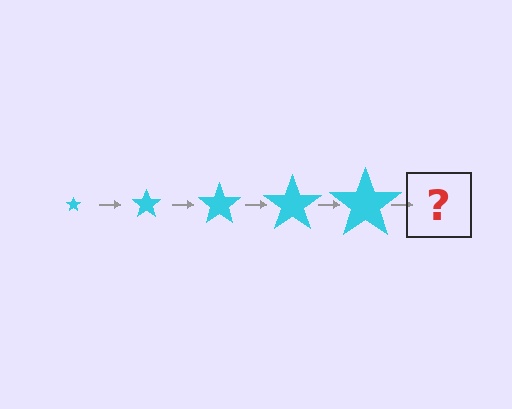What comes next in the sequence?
The next element should be a cyan star, larger than the previous one.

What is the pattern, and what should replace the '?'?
The pattern is that the star gets progressively larger each step. The '?' should be a cyan star, larger than the previous one.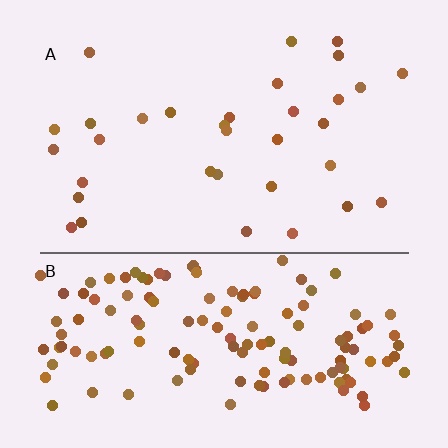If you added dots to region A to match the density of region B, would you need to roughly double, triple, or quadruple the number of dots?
Approximately quadruple.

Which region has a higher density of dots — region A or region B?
B (the bottom).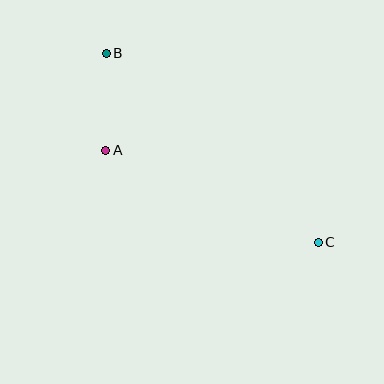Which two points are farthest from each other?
Points B and C are farthest from each other.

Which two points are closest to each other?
Points A and B are closest to each other.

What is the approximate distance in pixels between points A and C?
The distance between A and C is approximately 231 pixels.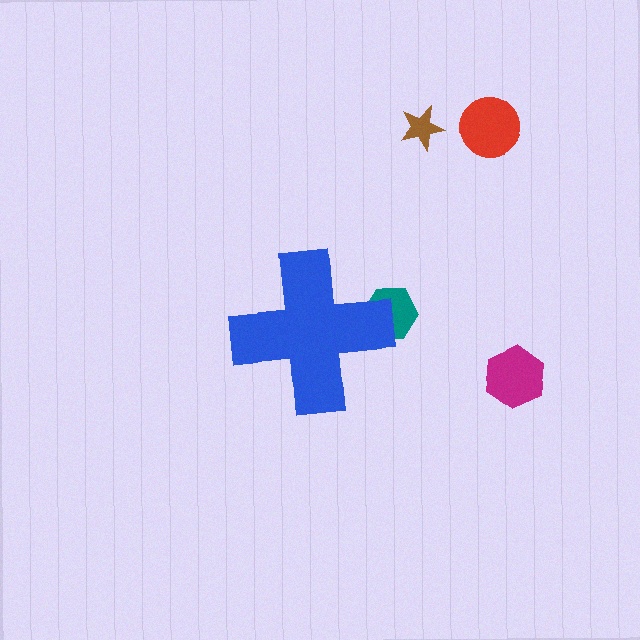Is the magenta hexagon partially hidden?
No, the magenta hexagon is fully visible.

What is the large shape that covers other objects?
A blue cross.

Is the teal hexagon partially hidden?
Yes, the teal hexagon is partially hidden behind the blue cross.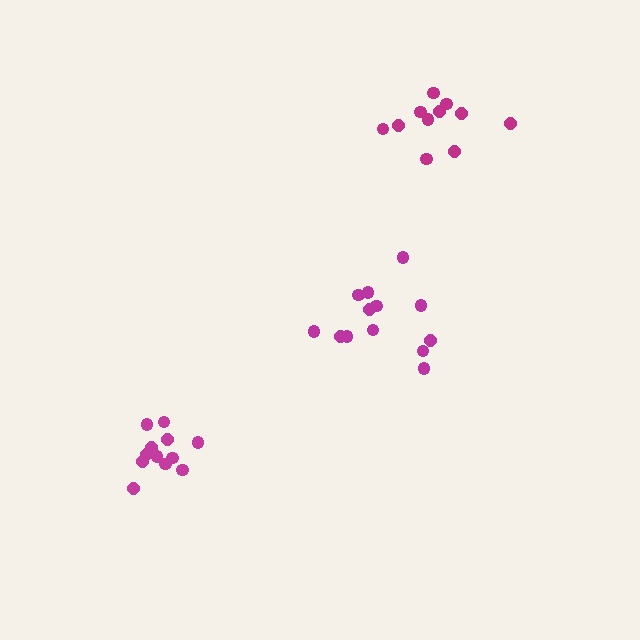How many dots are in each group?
Group 1: 12 dots, Group 2: 13 dots, Group 3: 11 dots (36 total).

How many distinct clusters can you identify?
There are 3 distinct clusters.